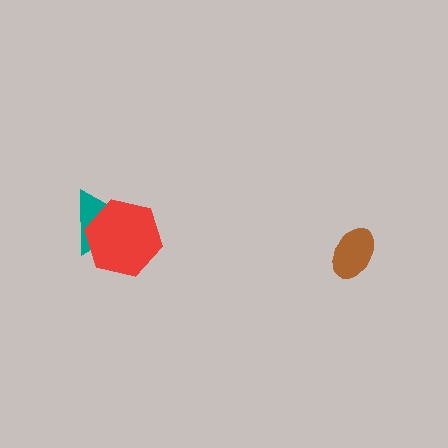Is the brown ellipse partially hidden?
No, no other shape covers it.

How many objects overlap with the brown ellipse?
0 objects overlap with the brown ellipse.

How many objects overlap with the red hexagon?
1 object overlaps with the red hexagon.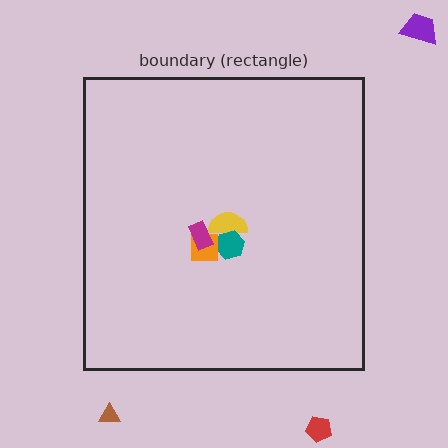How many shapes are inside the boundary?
4 inside, 3 outside.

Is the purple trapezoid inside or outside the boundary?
Outside.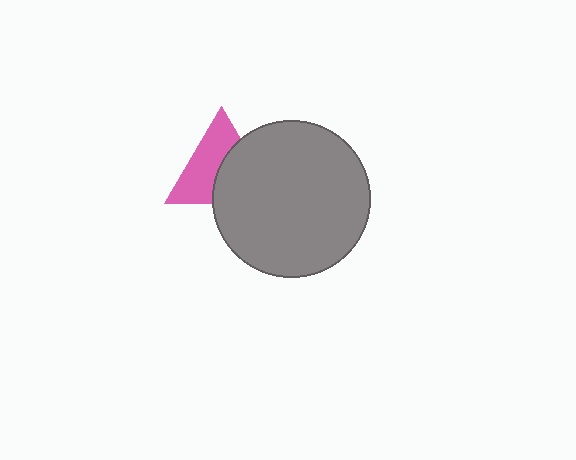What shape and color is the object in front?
The object in front is a gray circle.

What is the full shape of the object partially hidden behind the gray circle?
The partially hidden object is a pink triangle.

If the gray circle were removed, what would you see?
You would see the complete pink triangle.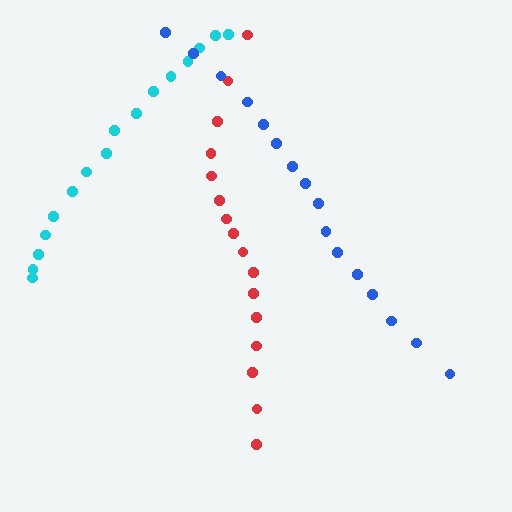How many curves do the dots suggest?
There are 3 distinct paths.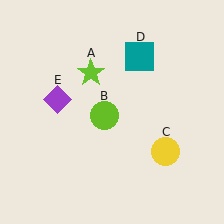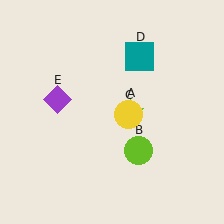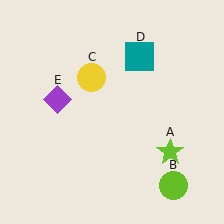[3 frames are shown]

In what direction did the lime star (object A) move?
The lime star (object A) moved down and to the right.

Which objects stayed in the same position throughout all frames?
Teal square (object D) and purple diamond (object E) remained stationary.